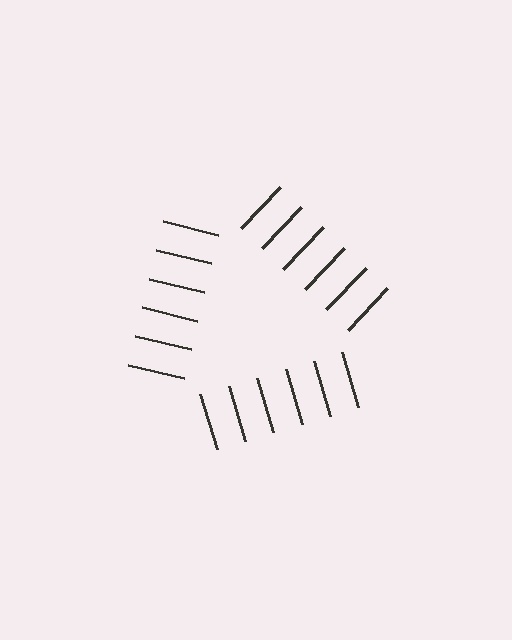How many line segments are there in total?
18 — 6 along each of the 3 edges.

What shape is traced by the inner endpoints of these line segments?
An illusory triangle — the line segments terminate on its edges but no continuous stroke is drawn.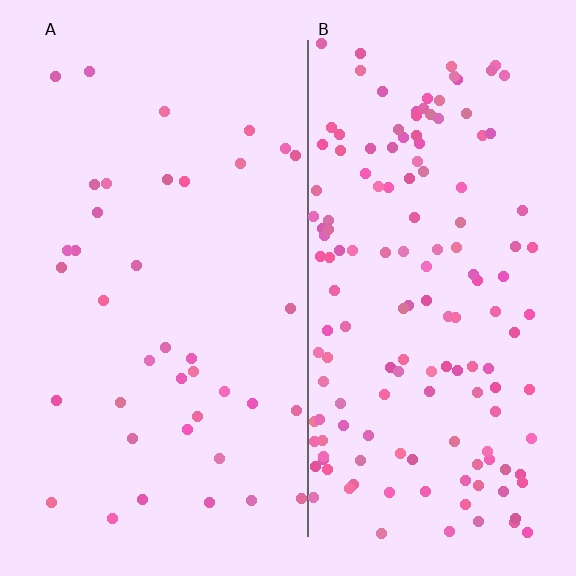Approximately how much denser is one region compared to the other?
Approximately 3.9× — region B over region A.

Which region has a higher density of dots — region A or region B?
B (the right).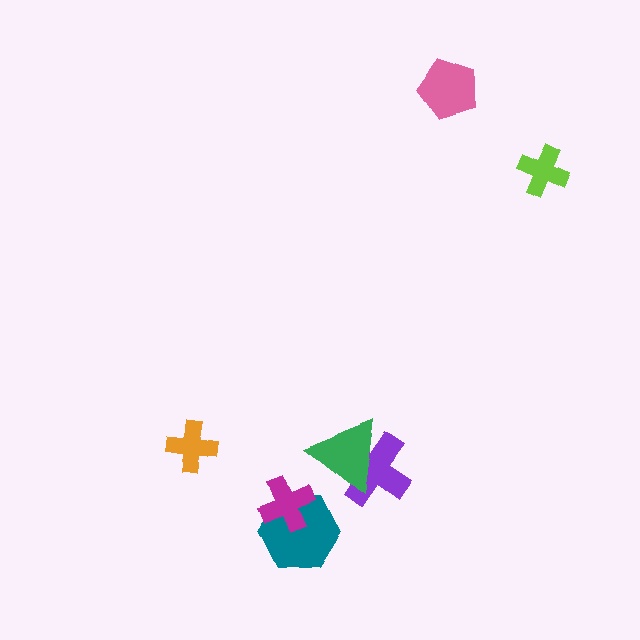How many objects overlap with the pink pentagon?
0 objects overlap with the pink pentagon.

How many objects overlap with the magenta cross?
1 object overlaps with the magenta cross.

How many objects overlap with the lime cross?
0 objects overlap with the lime cross.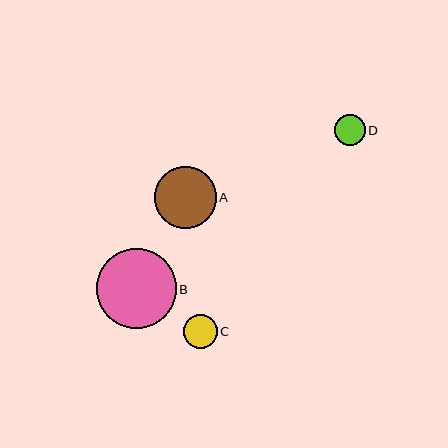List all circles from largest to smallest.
From largest to smallest: B, A, C, D.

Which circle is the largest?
Circle B is the largest with a size of approximately 80 pixels.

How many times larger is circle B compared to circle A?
Circle B is approximately 1.3 times the size of circle A.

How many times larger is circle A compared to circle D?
Circle A is approximately 2.0 times the size of circle D.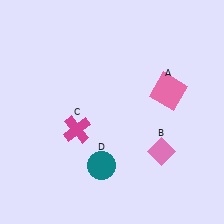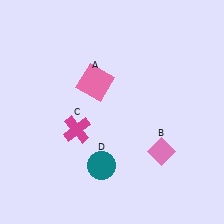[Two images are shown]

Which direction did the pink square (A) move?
The pink square (A) moved left.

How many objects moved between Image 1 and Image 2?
1 object moved between the two images.